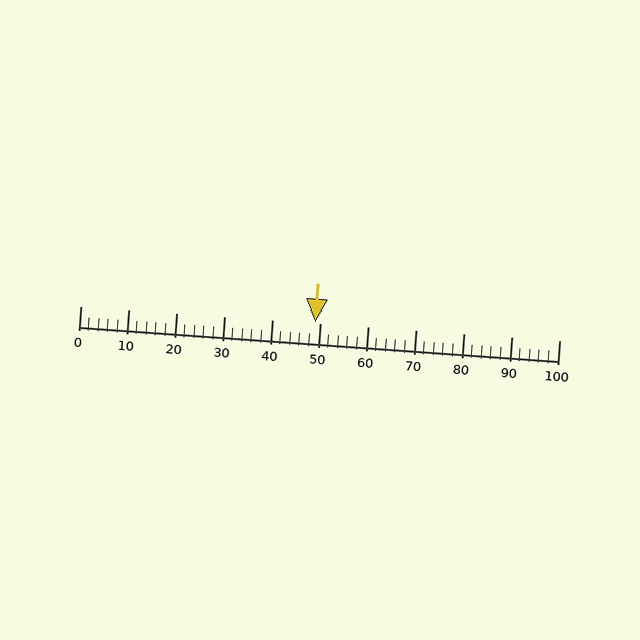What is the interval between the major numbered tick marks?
The major tick marks are spaced 10 units apart.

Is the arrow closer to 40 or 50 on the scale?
The arrow is closer to 50.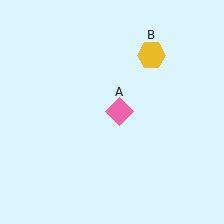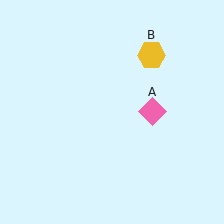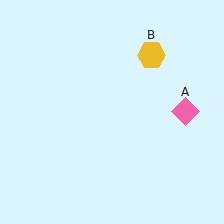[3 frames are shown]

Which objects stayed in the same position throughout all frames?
Yellow hexagon (object B) remained stationary.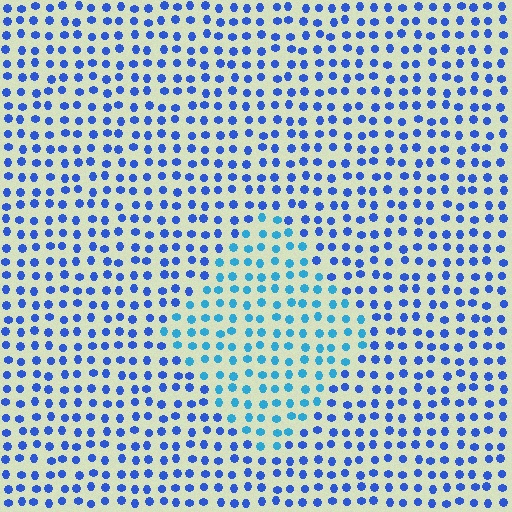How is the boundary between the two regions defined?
The boundary is defined purely by a slight shift in hue (about 29 degrees). Spacing, size, and orientation are identical on both sides.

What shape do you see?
I see a diamond.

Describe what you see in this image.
The image is filled with small blue elements in a uniform arrangement. A diamond-shaped region is visible where the elements are tinted to a slightly different hue, forming a subtle color boundary.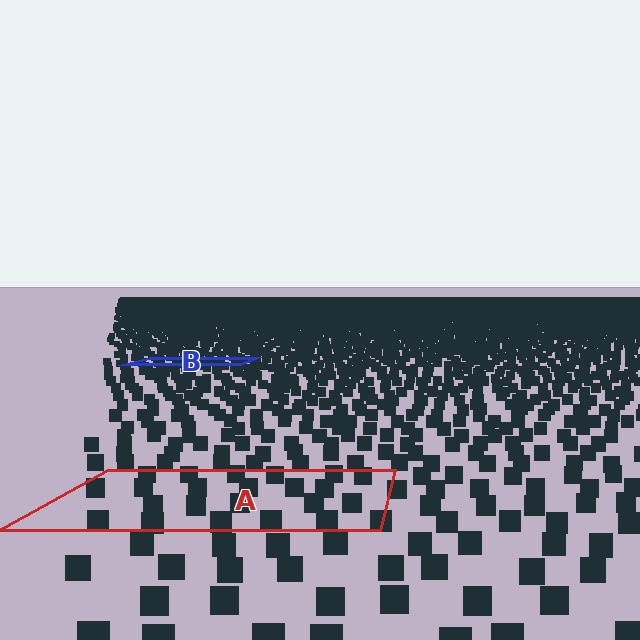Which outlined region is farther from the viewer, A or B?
Region B is farther from the viewer — the texture elements inside it appear smaller and more densely packed.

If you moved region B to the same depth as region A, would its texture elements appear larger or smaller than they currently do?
They would appear larger. At a closer depth, the same texture elements are projected at a bigger on-screen size.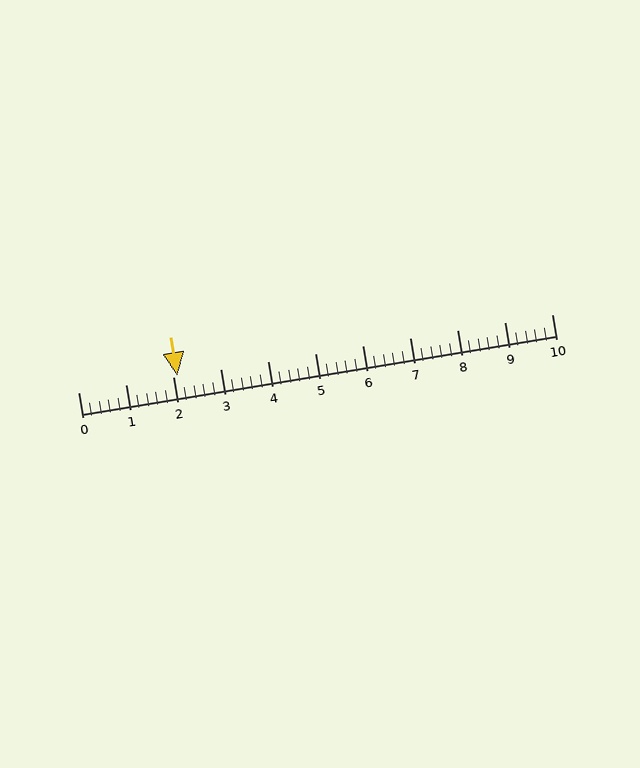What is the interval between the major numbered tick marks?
The major tick marks are spaced 1 units apart.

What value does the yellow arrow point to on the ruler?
The yellow arrow points to approximately 2.1.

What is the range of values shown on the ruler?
The ruler shows values from 0 to 10.